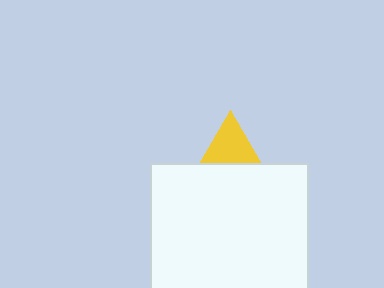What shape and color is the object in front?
The object in front is a white square.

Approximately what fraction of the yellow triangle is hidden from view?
Roughly 67% of the yellow triangle is hidden behind the white square.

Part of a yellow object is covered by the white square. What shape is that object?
It is a triangle.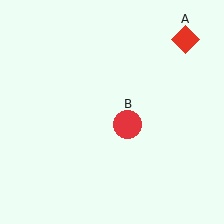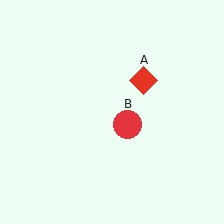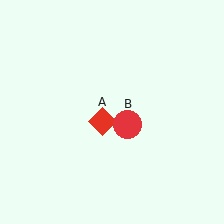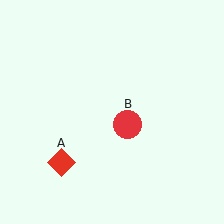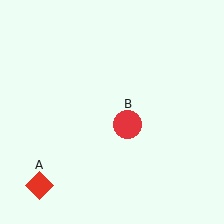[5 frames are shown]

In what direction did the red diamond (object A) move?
The red diamond (object A) moved down and to the left.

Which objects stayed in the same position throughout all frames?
Red circle (object B) remained stationary.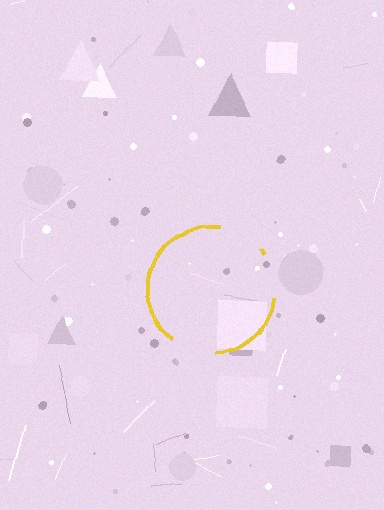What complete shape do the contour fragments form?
The contour fragments form a circle.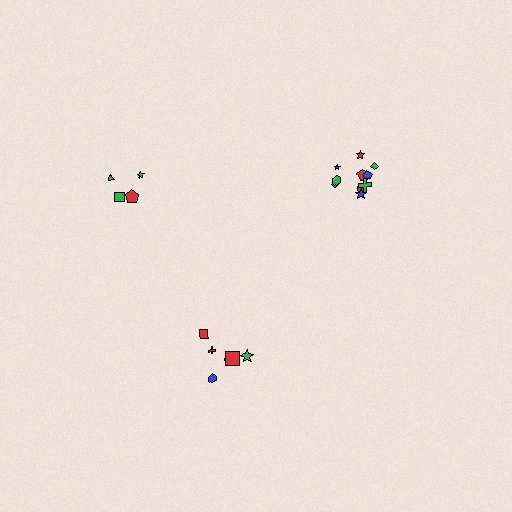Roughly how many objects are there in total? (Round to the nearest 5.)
Roughly 20 objects in total.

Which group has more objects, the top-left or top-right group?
The top-right group.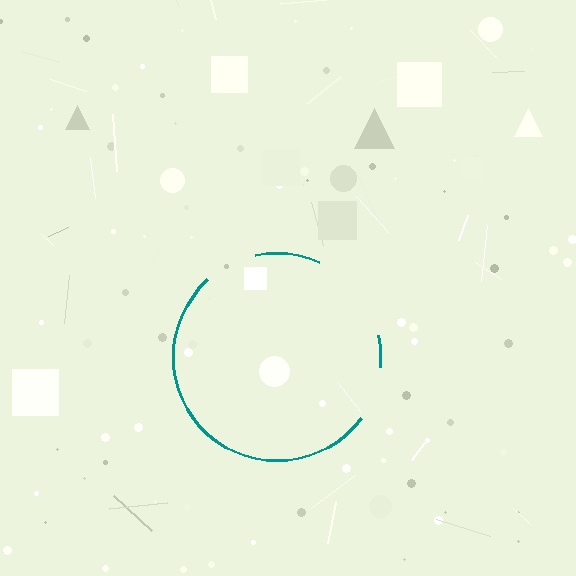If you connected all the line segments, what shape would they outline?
They would outline a circle.